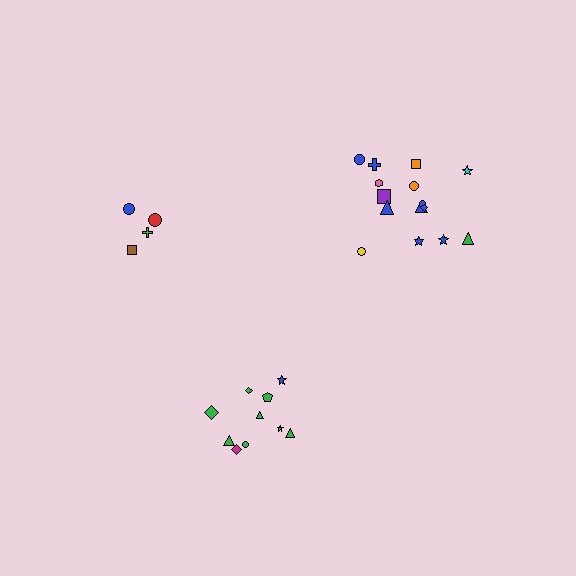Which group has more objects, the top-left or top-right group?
The top-right group.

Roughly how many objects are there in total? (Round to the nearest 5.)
Roughly 30 objects in total.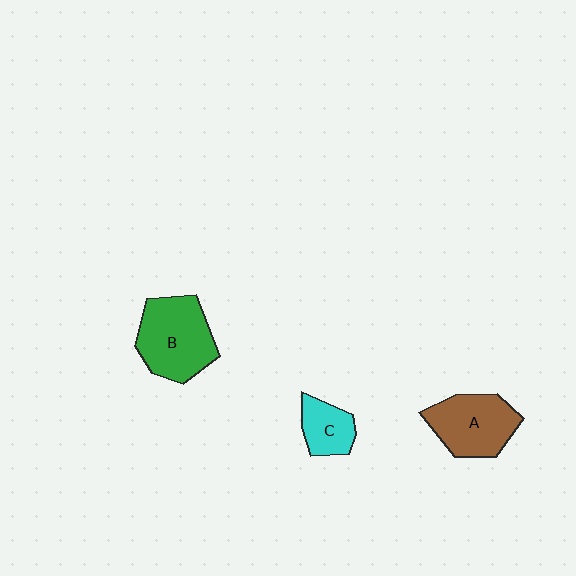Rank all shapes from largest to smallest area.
From largest to smallest: B (green), A (brown), C (cyan).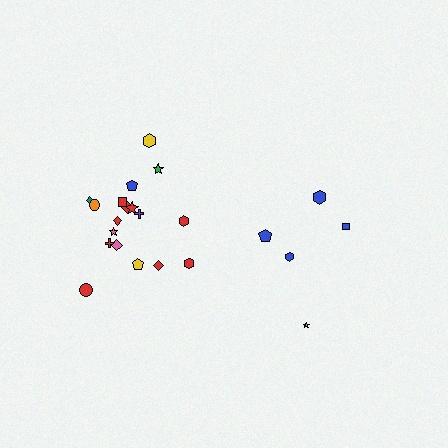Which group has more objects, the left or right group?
The left group.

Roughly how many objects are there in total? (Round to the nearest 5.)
Roughly 25 objects in total.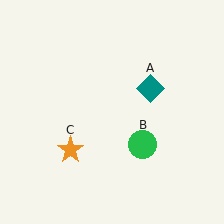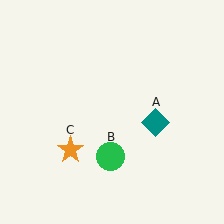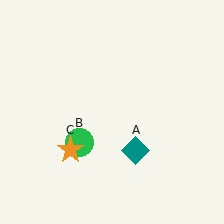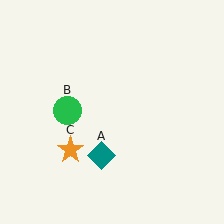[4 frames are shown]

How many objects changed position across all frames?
2 objects changed position: teal diamond (object A), green circle (object B).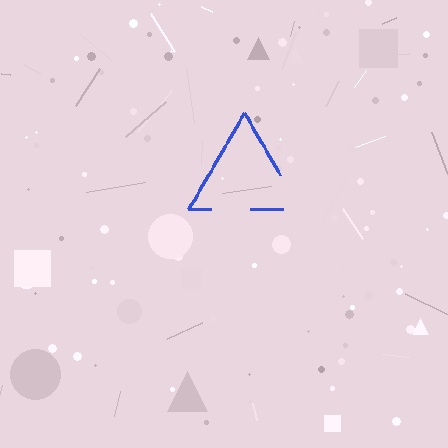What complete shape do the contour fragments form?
The contour fragments form a triangle.